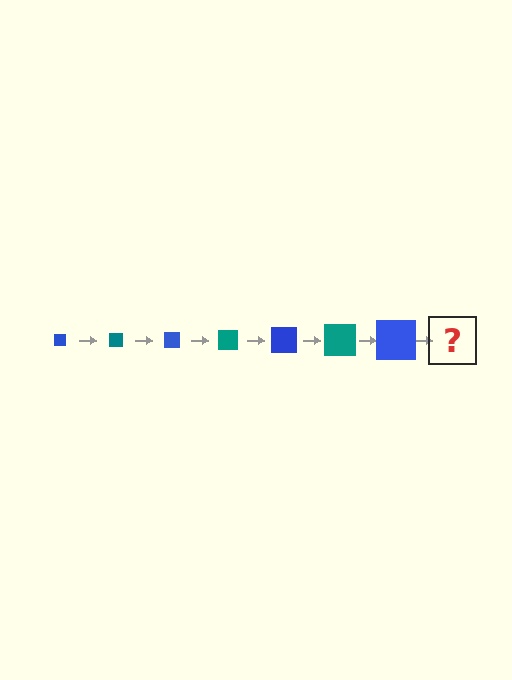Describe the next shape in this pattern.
It should be a teal square, larger than the previous one.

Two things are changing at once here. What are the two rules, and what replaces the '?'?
The two rules are that the square grows larger each step and the color cycles through blue and teal. The '?' should be a teal square, larger than the previous one.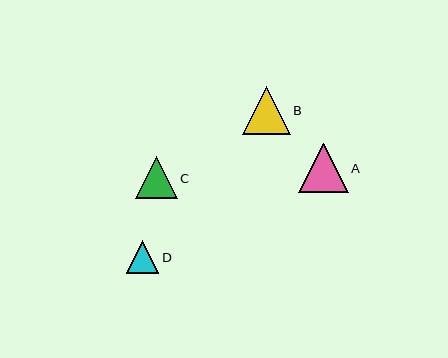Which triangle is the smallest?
Triangle D is the smallest with a size of approximately 33 pixels.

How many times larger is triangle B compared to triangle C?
Triangle B is approximately 1.1 times the size of triangle C.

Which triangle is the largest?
Triangle A is the largest with a size of approximately 50 pixels.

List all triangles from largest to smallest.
From largest to smallest: A, B, C, D.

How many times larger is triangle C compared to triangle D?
Triangle C is approximately 1.3 times the size of triangle D.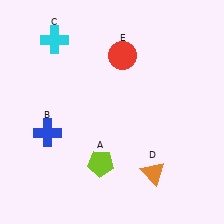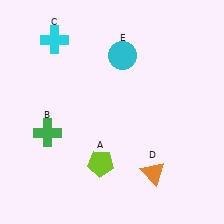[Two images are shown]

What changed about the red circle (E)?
In Image 1, E is red. In Image 2, it changed to cyan.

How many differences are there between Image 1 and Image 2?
There are 2 differences between the two images.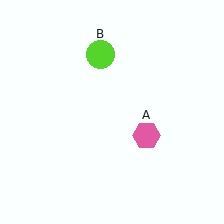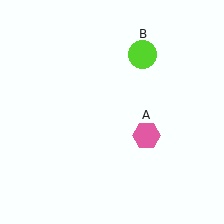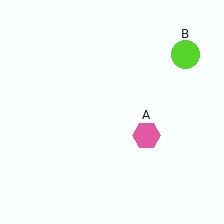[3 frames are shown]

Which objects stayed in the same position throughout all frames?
Pink hexagon (object A) remained stationary.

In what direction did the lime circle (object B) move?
The lime circle (object B) moved right.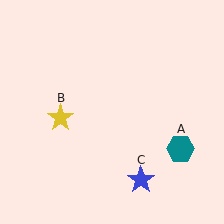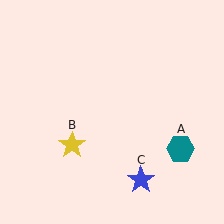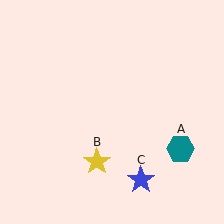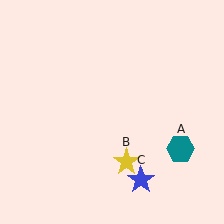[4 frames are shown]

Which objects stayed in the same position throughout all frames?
Teal hexagon (object A) and blue star (object C) remained stationary.